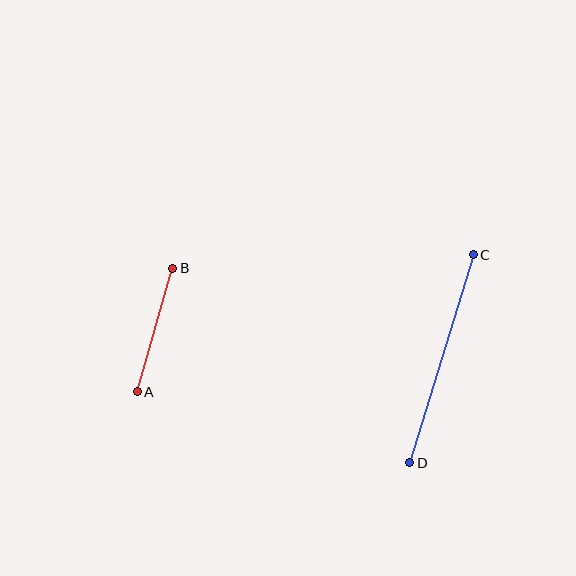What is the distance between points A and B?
The distance is approximately 129 pixels.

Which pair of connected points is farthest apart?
Points C and D are farthest apart.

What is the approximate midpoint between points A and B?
The midpoint is at approximately (155, 330) pixels.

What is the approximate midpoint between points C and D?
The midpoint is at approximately (442, 359) pixels.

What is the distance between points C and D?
The distance is approximately 218 pixels.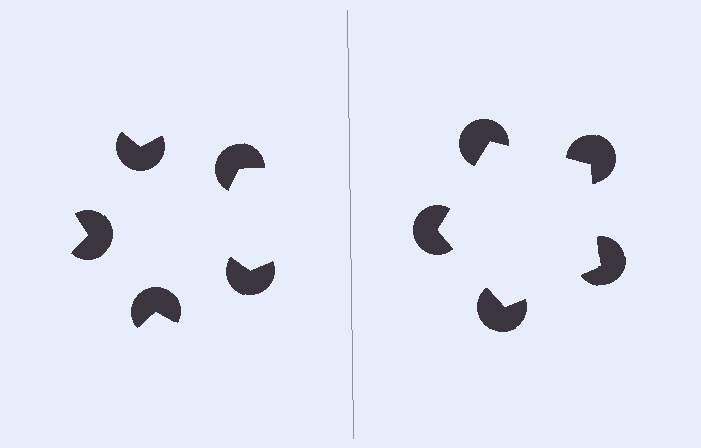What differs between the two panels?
The pac-man discs are positioned identically on both sides; only the wedge orientations differ. On the right they align to a pentagon; on the left they are misaligned.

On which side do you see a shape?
An illusory pentagon appears on the right side. On the left side the wedge cuts are rotated, so no coherent shape forms.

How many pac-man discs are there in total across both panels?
10 — 5 on each side.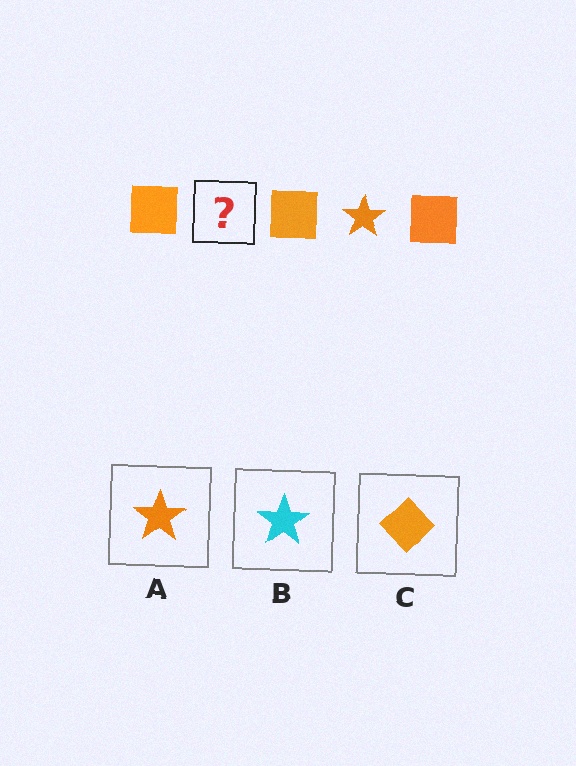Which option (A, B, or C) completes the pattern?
A.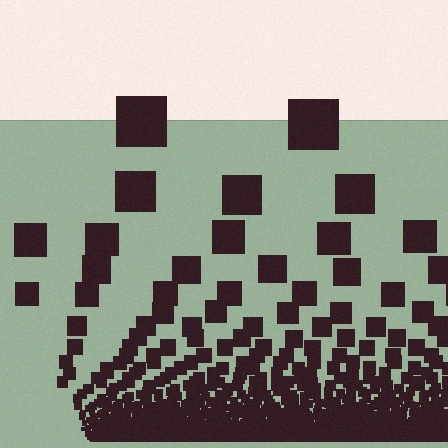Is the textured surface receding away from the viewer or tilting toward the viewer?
The surface appears to tilt toward the viewer. Texture elements get larger and sparser toward the top.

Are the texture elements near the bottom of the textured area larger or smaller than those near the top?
Smaller. The gradient is inverted — elements near the bottom are smaller and denser.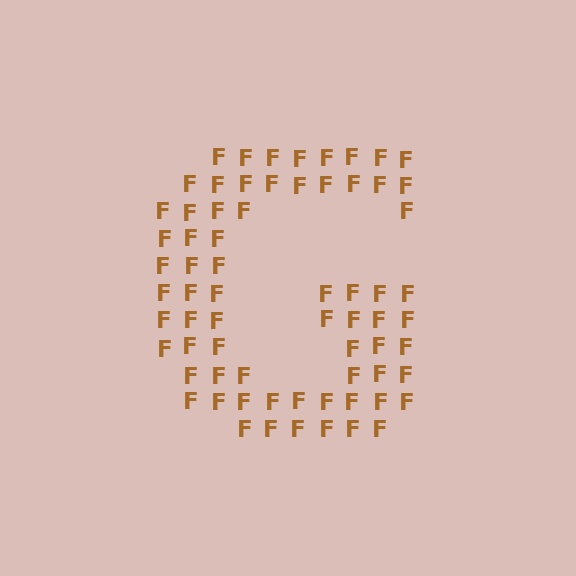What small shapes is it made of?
It is made of small letter F's.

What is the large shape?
The large shape is the letter G.